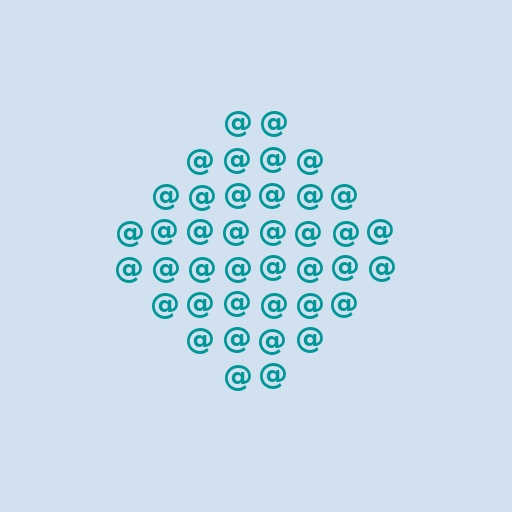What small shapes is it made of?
It is made of small at signs.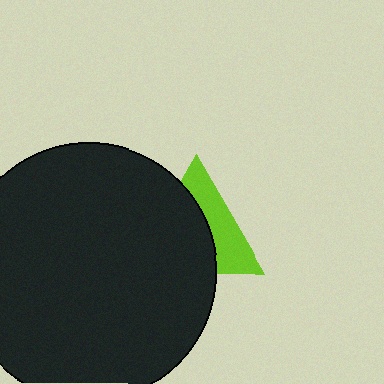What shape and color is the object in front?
The object in front is a black circle.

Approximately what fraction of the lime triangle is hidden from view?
Roughly 58% of the lime triangle is hidden behind the black circle.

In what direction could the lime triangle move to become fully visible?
The lime triangle could move right. That would shift it out from behind the black circle entirely.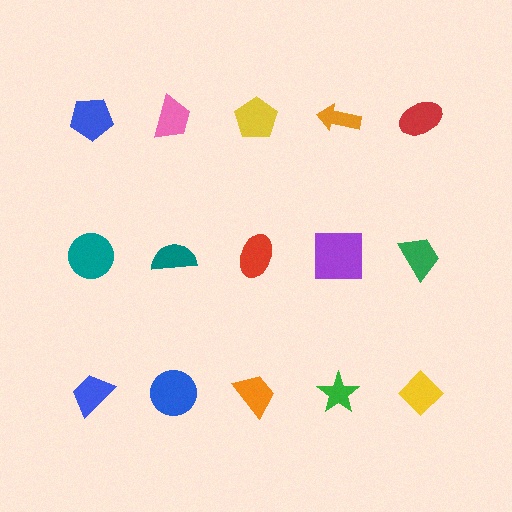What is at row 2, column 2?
A teal semicircle.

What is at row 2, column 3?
A red ellipse.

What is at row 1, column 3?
A yellow pentagon.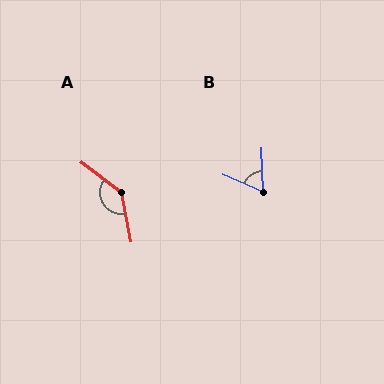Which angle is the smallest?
B, at approximately 64 degrees.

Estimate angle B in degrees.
Approximately 64 degrees.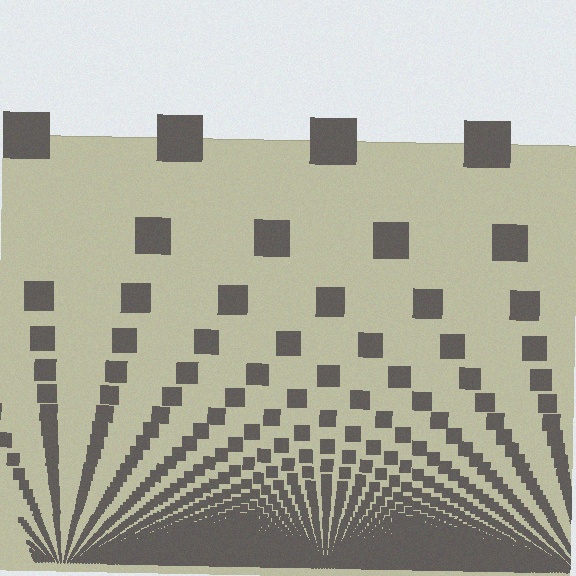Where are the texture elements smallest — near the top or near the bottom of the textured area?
Near the bottom.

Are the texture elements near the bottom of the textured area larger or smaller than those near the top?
Smaller. The gradient is inverted — elements near the bottom are smaller and denser.